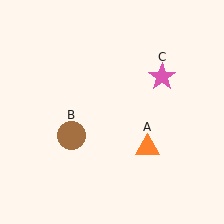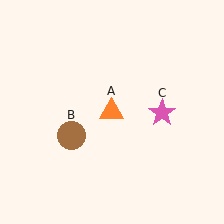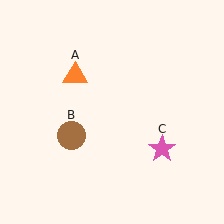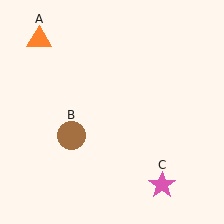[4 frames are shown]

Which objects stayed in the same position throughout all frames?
Brown circle (object B) remained stationary.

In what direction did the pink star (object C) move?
The pink star (object C) moved down.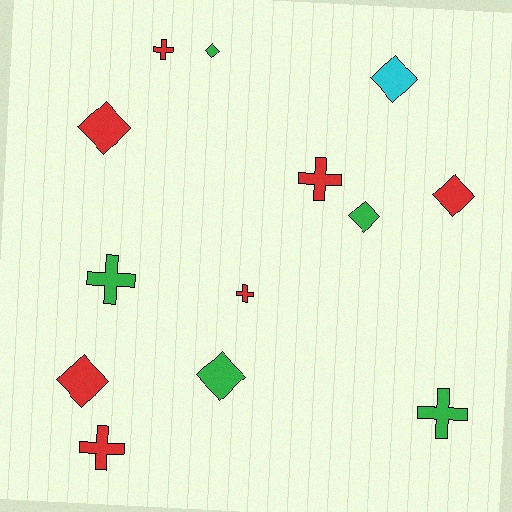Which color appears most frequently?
Red, with 7 objects.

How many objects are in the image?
There are 13 objects.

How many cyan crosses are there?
There are no cyan crosses.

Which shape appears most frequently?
Diamond, with 7 objects.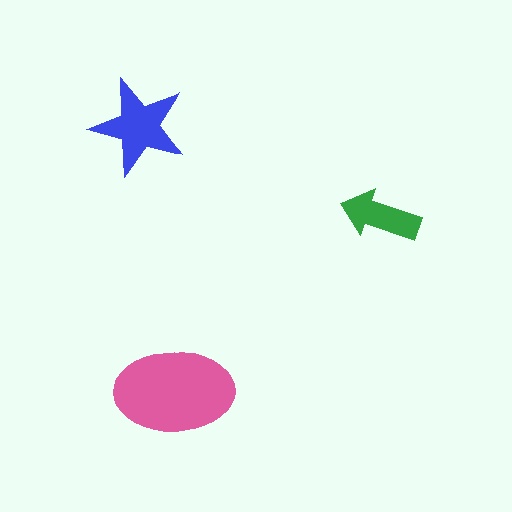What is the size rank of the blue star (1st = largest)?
2nd.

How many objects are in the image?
There are 3 objects in the image.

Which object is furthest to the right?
The green arrow is rightmost.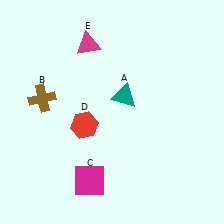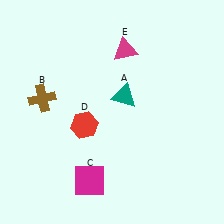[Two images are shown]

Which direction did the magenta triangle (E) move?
The magenta triangle (E) moved right.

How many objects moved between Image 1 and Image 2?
1 object moved between the two images.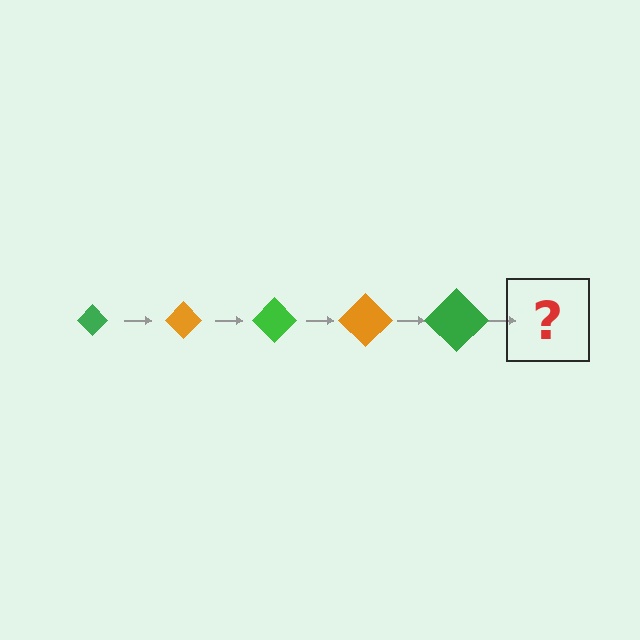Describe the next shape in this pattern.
It should be an orange diamond, larger than the previous one.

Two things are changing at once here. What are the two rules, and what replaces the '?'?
The two rules are that the diamond grows larger each step and the color cycles through green and orange. The '?' should be an orange diamond, larger than the previous one.